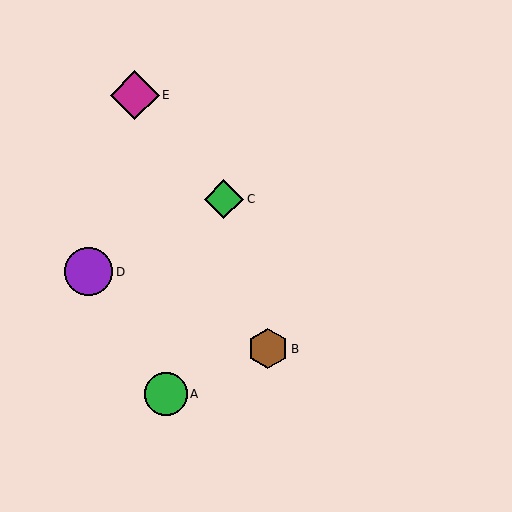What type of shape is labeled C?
Shape C is a green diamond.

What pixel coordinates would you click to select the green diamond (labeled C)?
Click at (224, 199) to select the green diamond C.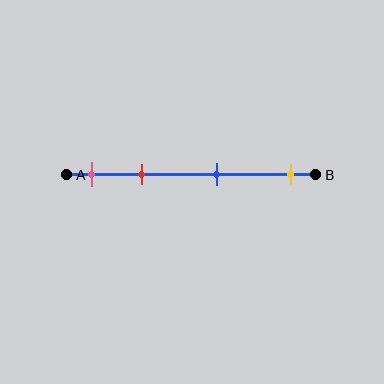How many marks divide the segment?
There are 4 marks dividing the segment.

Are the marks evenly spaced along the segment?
No, the marks are not evenly spaced.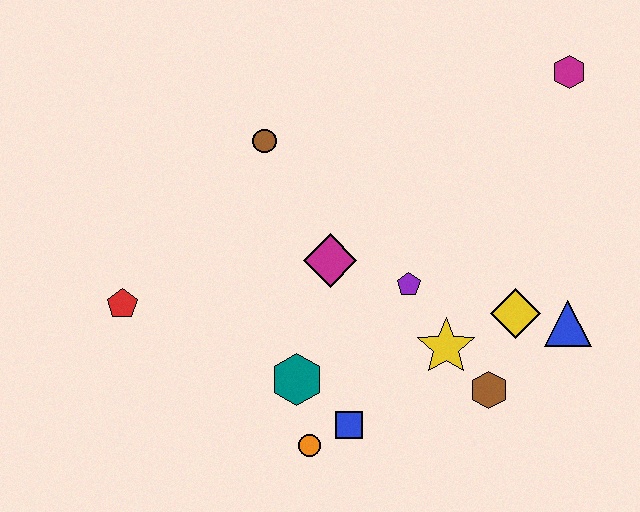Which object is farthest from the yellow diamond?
The red pentagon is farthest from the yellow diamond.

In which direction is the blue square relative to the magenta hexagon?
The blue square is below the magenta hexagon.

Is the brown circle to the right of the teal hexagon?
No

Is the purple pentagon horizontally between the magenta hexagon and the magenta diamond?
Yes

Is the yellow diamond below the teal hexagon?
No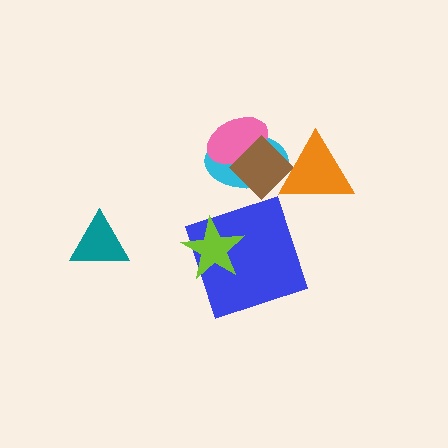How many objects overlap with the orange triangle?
2 objects overlap with the orange triangle.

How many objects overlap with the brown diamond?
3 objects overlap with the brown diamond.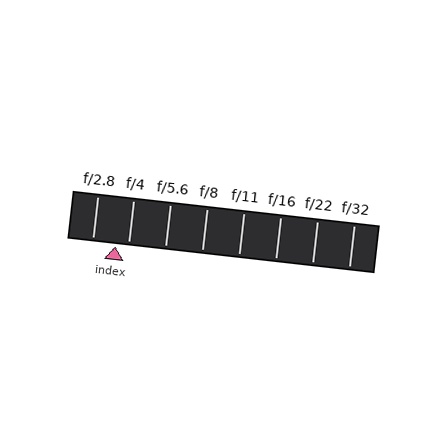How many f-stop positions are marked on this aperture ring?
There are 8 f-stop positions marked.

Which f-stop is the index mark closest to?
The index mark is closest to f/4.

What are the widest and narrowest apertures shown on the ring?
The widest aperture shown is f/2.8 and the narrowest is f/32.